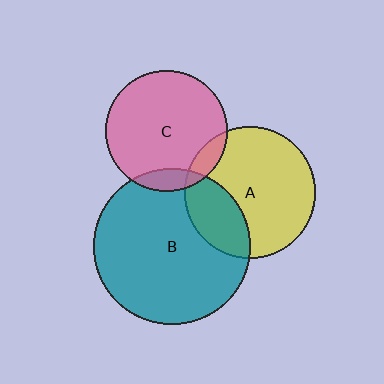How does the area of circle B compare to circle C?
Approximately 1.6 times.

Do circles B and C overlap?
Yes.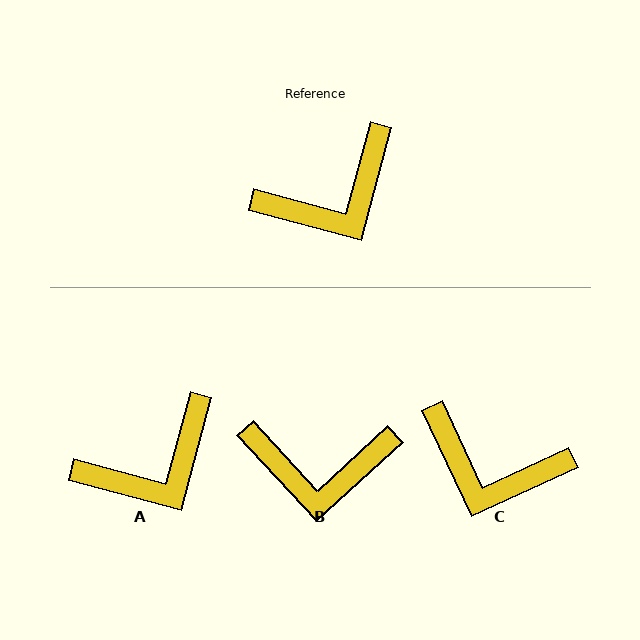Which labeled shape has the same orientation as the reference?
A.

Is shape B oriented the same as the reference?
No, it is off by about 33 degrees.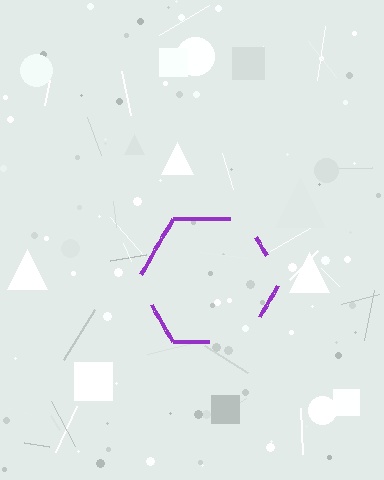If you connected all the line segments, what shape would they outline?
They would outline a hexagon.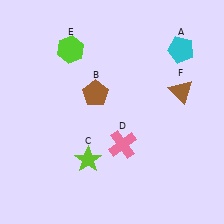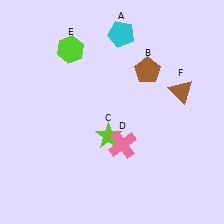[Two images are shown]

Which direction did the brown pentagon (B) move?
The brown pentagon (B) moved right.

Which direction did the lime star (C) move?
The lime star (C) moved up.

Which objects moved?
The objects that moved are: the cyan pentagon (A), the brown pentagon (B), the lime star (C).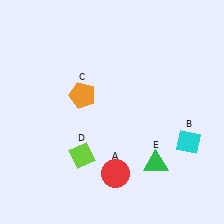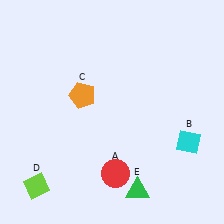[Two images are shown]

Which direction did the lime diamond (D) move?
The lime diamond (D) moved left.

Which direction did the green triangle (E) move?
The green triangle (E) moved down.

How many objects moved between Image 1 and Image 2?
2 objects moved between the two images.